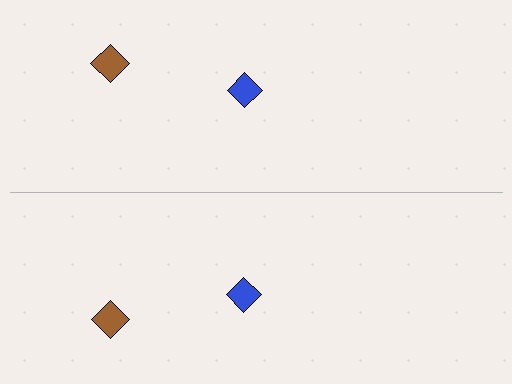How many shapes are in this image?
There are 4 shapes in this image.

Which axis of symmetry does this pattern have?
The pattern has a horizontal axis of symmetry running through the center of the image.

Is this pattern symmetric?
Yes, this pattern has bilateral (reflection) symmetry.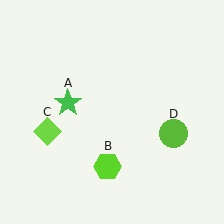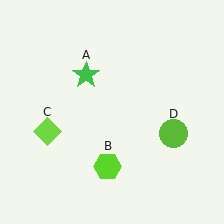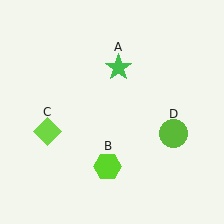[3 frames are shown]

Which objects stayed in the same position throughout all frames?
Lime hexagon (object B) and lime diamond (object C) and lime circle (object D) remained stationary.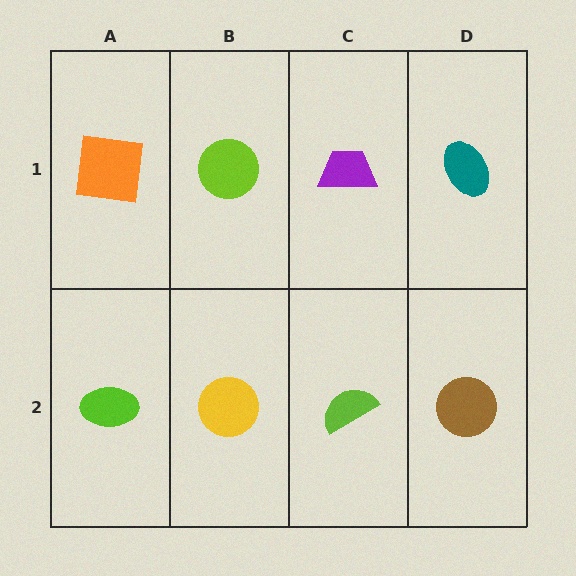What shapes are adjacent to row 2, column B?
A lime circle (row 1, column B), a lime ellipse (row 2, column A), a lime semicircle (row 2, column C).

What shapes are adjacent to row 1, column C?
A lime semicircle (row 2, column C), a lime circle (row 1, column B), a teal ellipse (row 1, column D).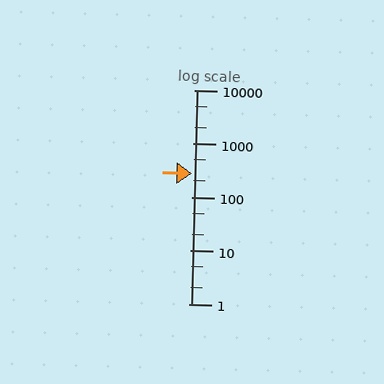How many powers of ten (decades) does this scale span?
The scale spans 4 decades, from 1 to 10000.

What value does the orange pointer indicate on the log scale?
The pointer indicates approximately 280.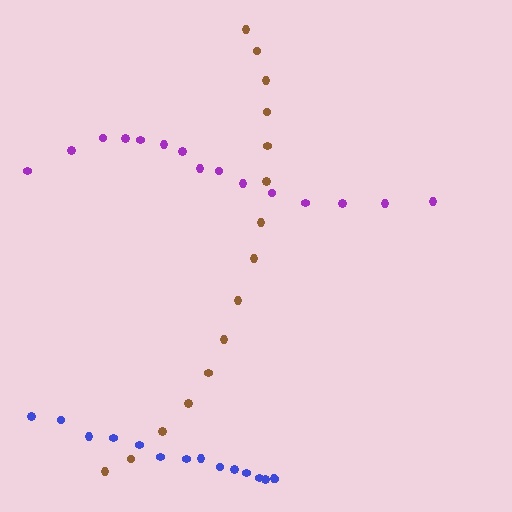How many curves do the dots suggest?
There are 3 distinct paths.